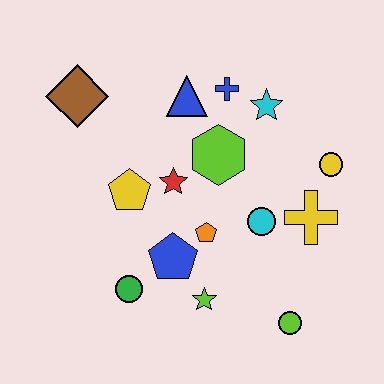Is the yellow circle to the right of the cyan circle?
Yes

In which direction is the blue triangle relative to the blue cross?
The blue triangle is to the left of the blue cross.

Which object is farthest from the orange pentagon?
The brown diamond is farthest from the orange pentagon.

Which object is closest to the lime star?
The blue pentagon is closest to the lime star.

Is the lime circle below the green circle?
Yes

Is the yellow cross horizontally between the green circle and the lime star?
No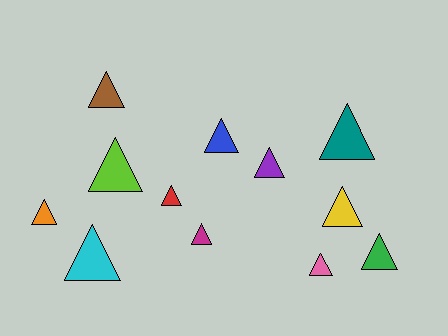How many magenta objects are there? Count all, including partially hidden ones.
There is 1 magenta object.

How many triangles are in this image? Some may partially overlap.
There are 12 triangles.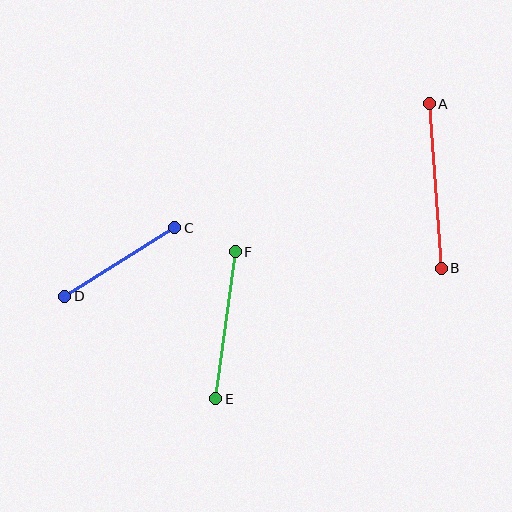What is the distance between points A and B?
The distance is approximately 165 pixels.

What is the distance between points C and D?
The distance is approximately 129 pixels.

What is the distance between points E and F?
The distance is approximately 148 pixels.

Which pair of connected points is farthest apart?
Points A and B are farthest apart.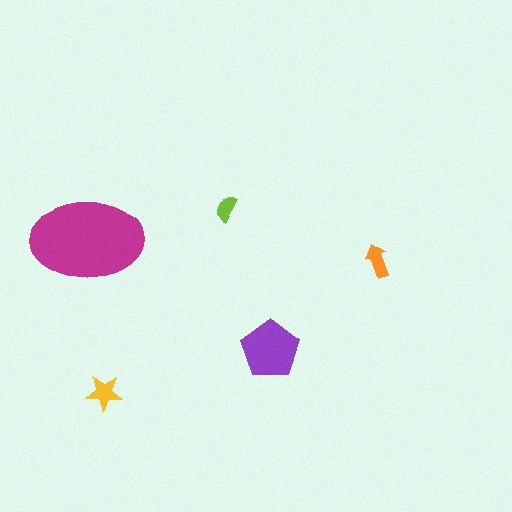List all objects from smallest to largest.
The lime semicircle, the orange arrow, the yellow star, the purple pentagon, the magenta ellipse.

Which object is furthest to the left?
The magenta ellipse is leftmost.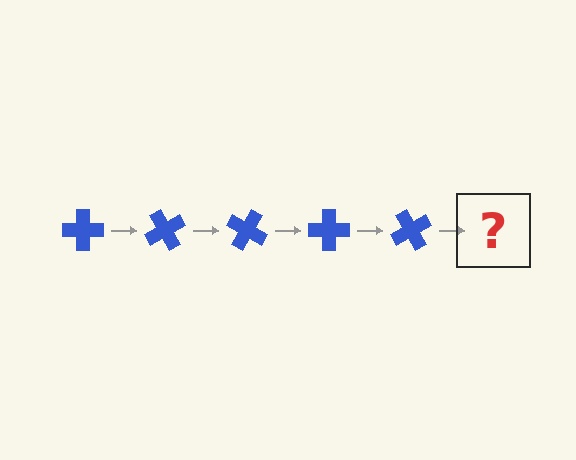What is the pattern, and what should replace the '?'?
The pattern is that the cross rotates 60 degrees each step. The '?' should be a blue cross rotated 300 degrees.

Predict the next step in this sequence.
The next step is a blue cross rotated 300 degrees.